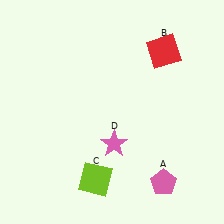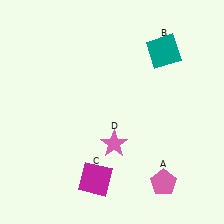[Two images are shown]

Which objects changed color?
B changed from red to teal. C changed from lime to magenta.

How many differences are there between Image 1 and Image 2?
There are 2 differences between the two images.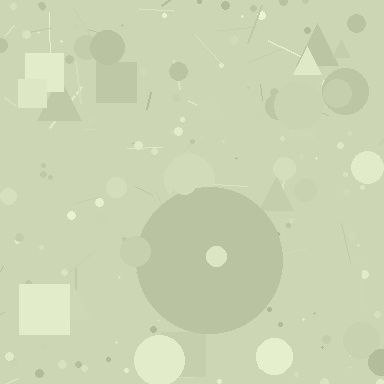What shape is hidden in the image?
A circle is hidden in the image.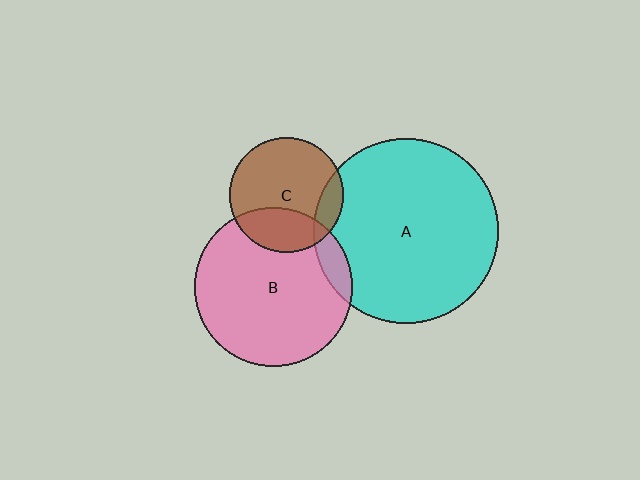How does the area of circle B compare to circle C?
Approximately 1.9 times.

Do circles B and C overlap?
Yes.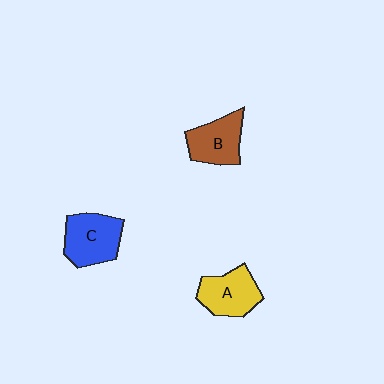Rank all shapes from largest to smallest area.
From largest to smallest: C (blue), A (yellow), B (brown).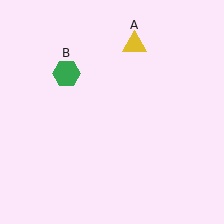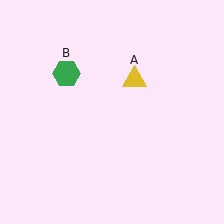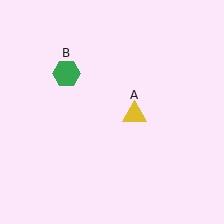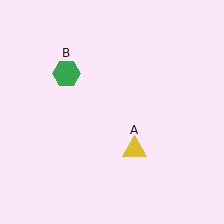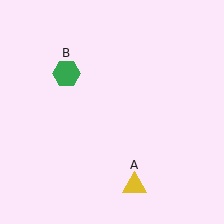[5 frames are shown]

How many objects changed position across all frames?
1 object changed position: yellow triangle (object A).